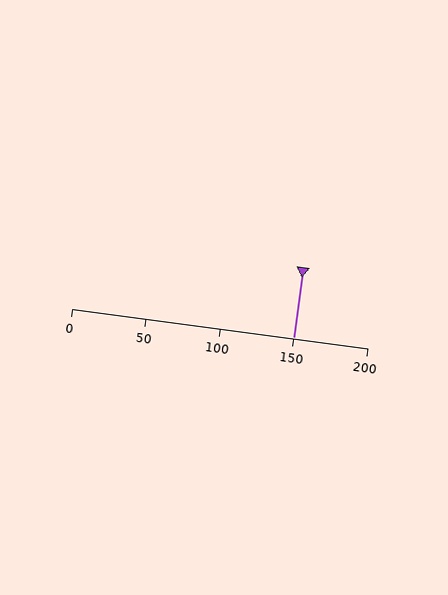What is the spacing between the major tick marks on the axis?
The major ticks are spaced 50 apart.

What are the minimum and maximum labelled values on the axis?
The axis runs from 0 to 200.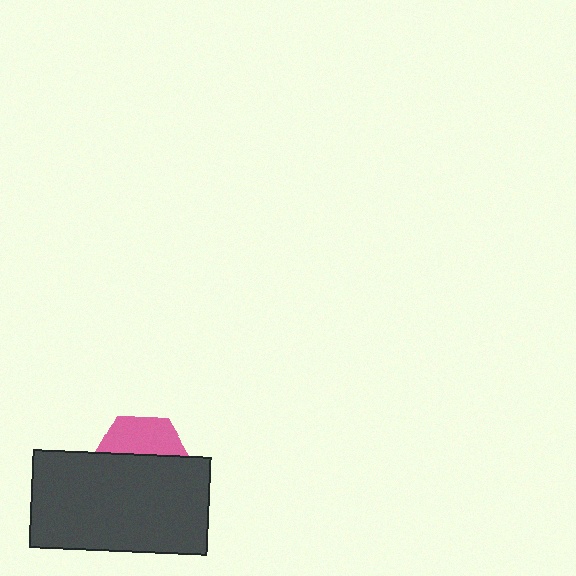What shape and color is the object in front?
The object in front is a dark gray rectangle.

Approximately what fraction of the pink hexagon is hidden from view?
Roughly 63% of the pink hexagon is hidden behind the dark gray rectangle.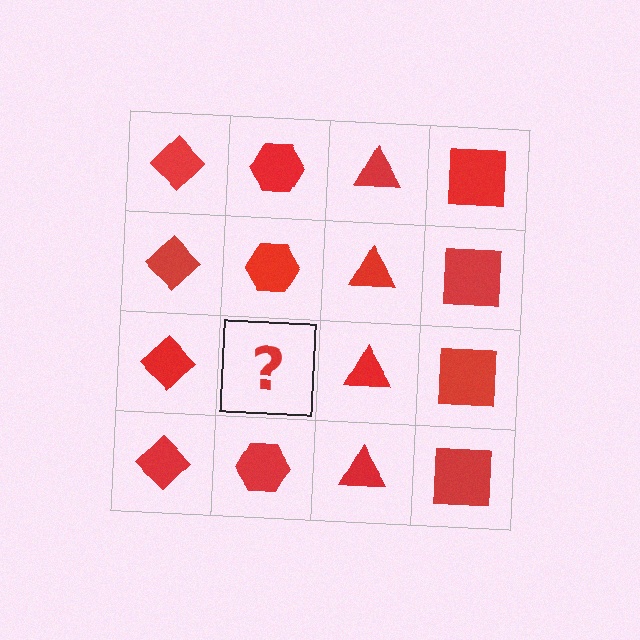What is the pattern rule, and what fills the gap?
The rule is that each column has a consistent shape. The gap should be filled with a red hexagon.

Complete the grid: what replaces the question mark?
The question mark should be replaced with a red hexagon.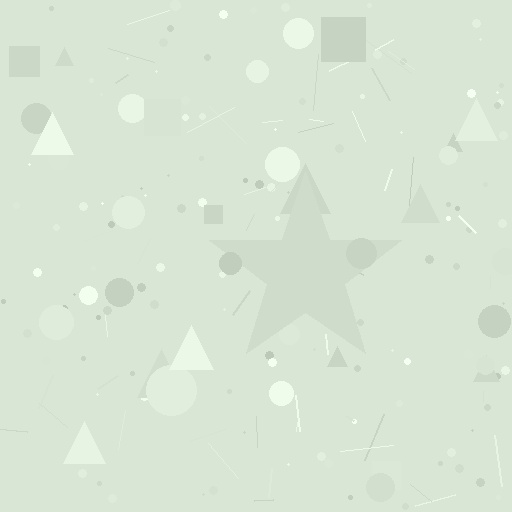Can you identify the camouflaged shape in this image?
The camouflaged shape is a star.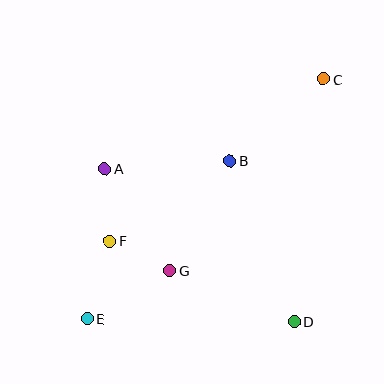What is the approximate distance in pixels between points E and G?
The distance between E and G is approximately 96 pixels.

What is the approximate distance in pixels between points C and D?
The distance between C and D is approximately 244 pixels.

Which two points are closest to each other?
Points F and G are closest to each other.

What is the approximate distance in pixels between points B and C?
The distance between B and C is approximately 124 pixels.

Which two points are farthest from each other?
Points C and E are farthest from each other.